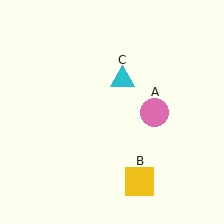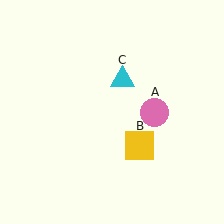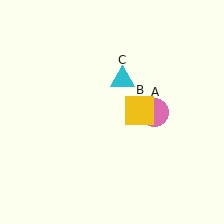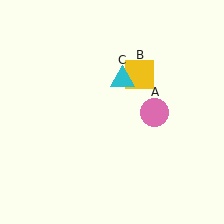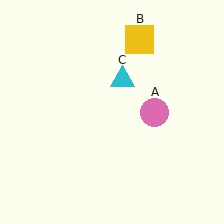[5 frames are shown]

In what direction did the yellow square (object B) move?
The yellow square (object B) moved up.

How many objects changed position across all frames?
1 object changed position: yellow square (object B).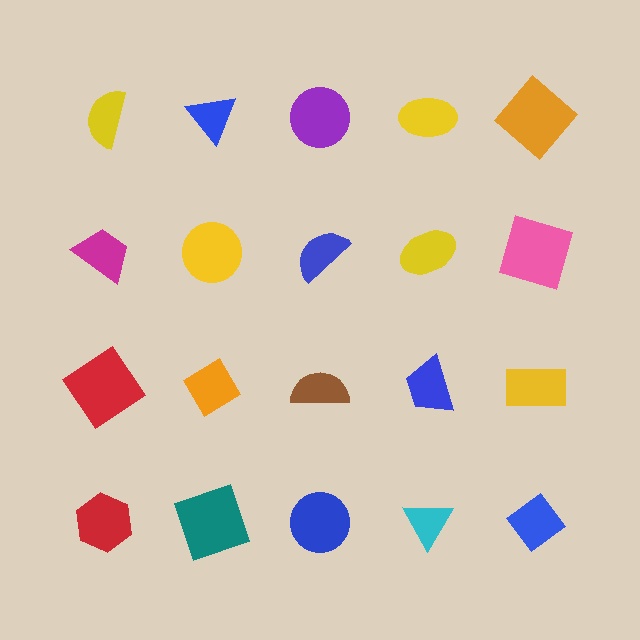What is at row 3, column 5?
A yellow rectangle.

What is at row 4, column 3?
A blue circle.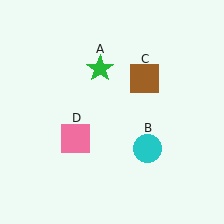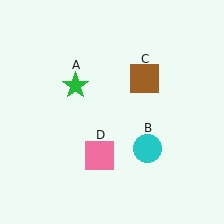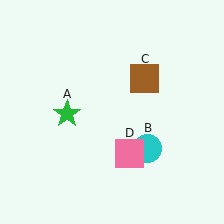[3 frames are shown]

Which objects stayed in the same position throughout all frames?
Cyan circle (object B) and brown square (object C) remained stationary.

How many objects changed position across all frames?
2 objects changed position: green star (object A), pink square (object D).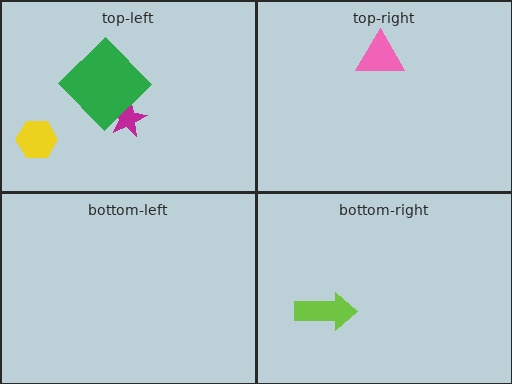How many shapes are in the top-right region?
1.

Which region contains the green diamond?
The top-left region.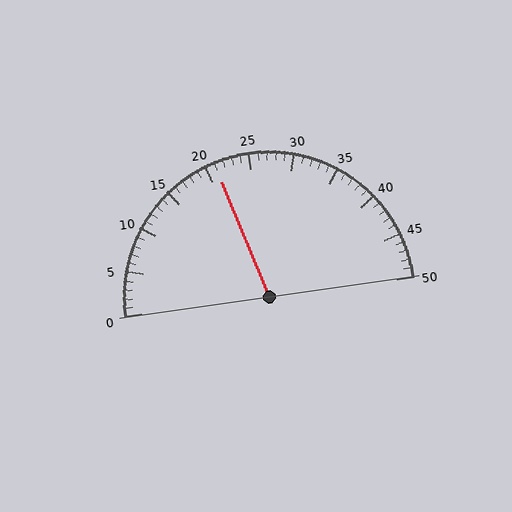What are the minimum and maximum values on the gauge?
The gauge ranges from 0 to 50.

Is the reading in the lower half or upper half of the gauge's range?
The reading is in the lower half of the range (0 to 50).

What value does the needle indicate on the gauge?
The needle indicates approximately 21.